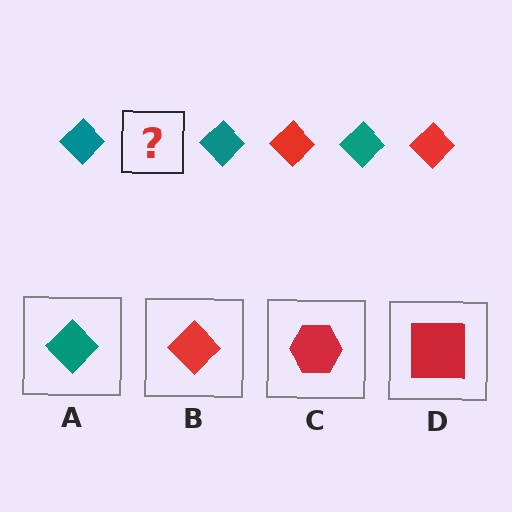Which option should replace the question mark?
Option B.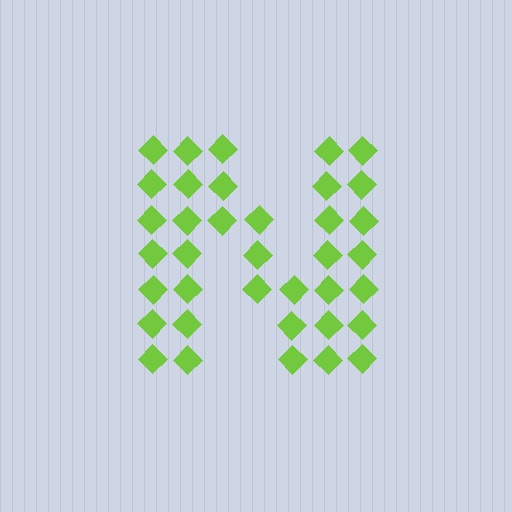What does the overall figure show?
The overall figure shows the letter N.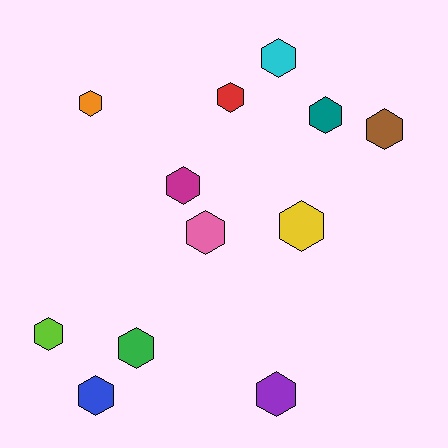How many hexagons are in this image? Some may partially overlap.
There are 12 hexagons.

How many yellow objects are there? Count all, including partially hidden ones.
There is 1 yellow object.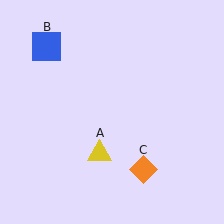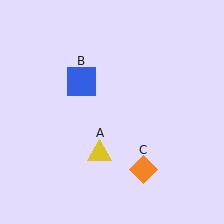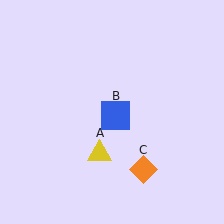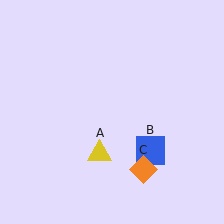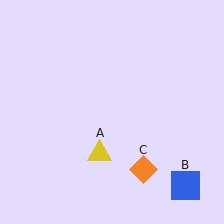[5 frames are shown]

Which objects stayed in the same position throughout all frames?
Yellow triangle (object A) and orange diamond (object C) remained stationary.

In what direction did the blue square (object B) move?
The blue square (object B) moved down and to the right.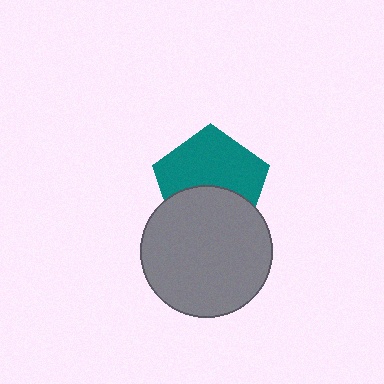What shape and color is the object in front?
The object in front is a gray circle.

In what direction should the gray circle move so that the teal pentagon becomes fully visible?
The gray circle should move down. That is the shortest direction to clear the overlap and leave the teal pentagon fully visible.